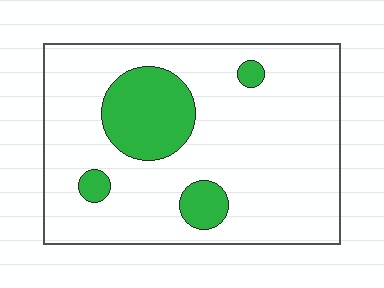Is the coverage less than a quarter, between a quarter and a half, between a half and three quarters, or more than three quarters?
Less than a quarter.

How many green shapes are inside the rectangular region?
4.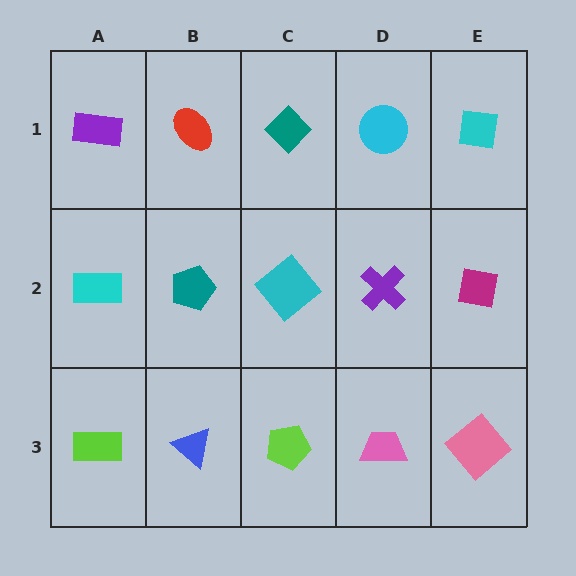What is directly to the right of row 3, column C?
A pink trapezoid.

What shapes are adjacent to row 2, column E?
A cyan square (row 1, column E), a pink diamond (row 3, column E), a purple cross (row 2, column D).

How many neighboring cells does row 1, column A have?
2.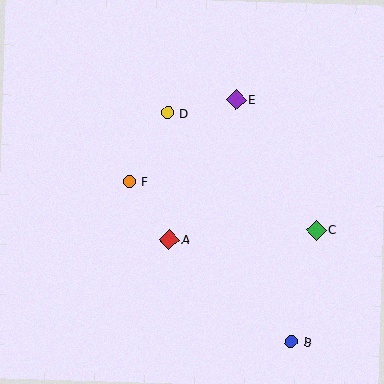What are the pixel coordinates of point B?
Point B is at (291, 342).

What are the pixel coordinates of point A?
Point A is at (169, 240).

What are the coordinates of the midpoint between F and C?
The midpoint between F and C is at (223, 206).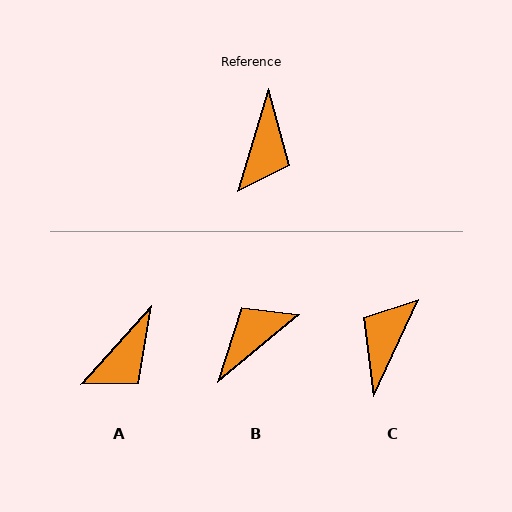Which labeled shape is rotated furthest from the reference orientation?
C, about 172 degrees away.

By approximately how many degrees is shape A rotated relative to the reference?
Approximately 25 degrees clockwise.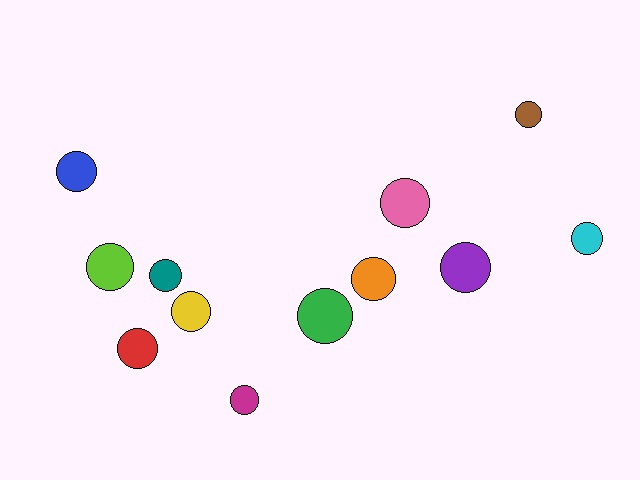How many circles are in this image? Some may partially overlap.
There are 12 circles.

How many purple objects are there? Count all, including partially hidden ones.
There is 1 purple object.